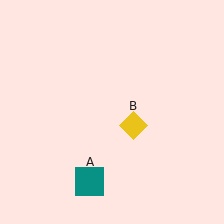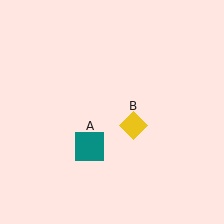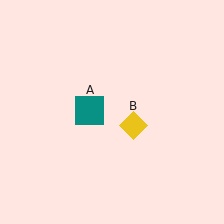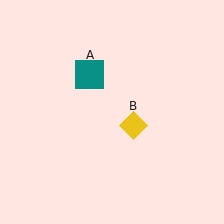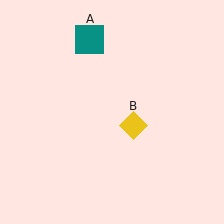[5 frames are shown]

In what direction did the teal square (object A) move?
The teal square (object A) moved up.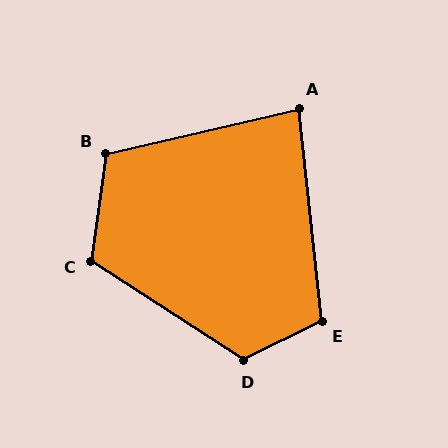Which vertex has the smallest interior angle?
A, at approximately 83 degrees.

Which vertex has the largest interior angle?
D, at approximately 120 degrees.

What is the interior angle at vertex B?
Approximately 110 degrees (obtuse).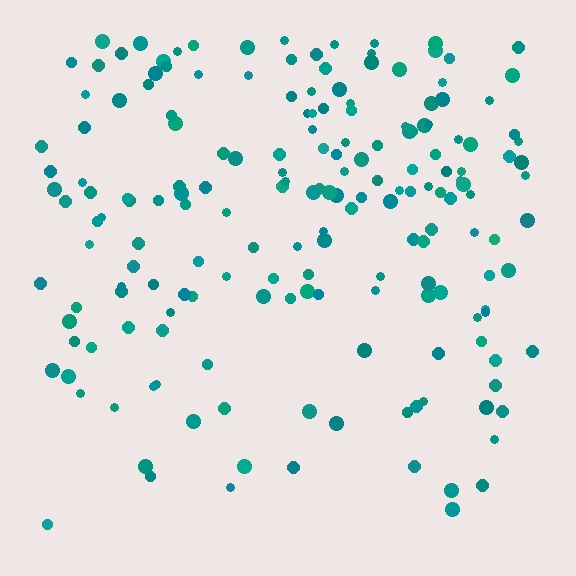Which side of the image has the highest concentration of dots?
The top.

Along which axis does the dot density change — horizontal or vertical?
Vertical.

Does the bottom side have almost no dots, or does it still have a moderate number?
Still a moderate number, just noticeably fewer than the top.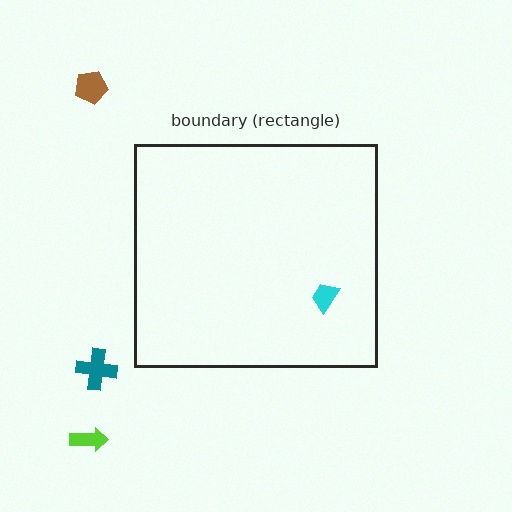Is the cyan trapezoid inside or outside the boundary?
Inside.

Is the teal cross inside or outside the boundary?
Outside.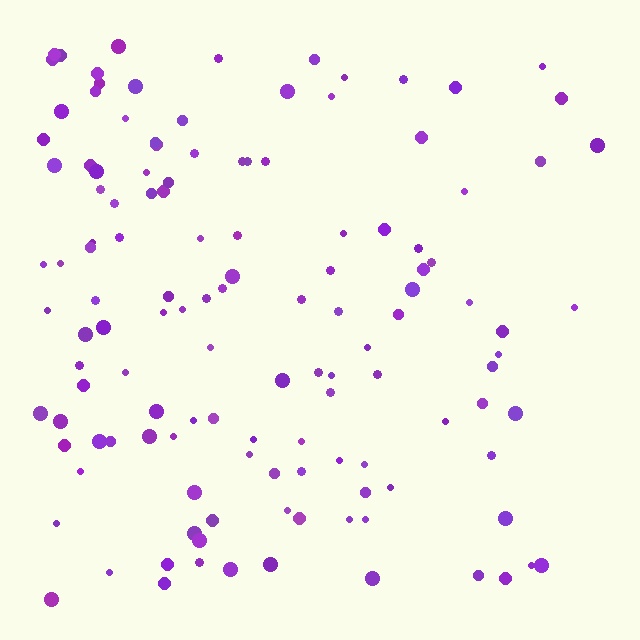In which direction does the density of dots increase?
From right to left, with the left side densest.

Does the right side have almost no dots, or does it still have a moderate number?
Still a moderate number, just noticeably fewer than the left.